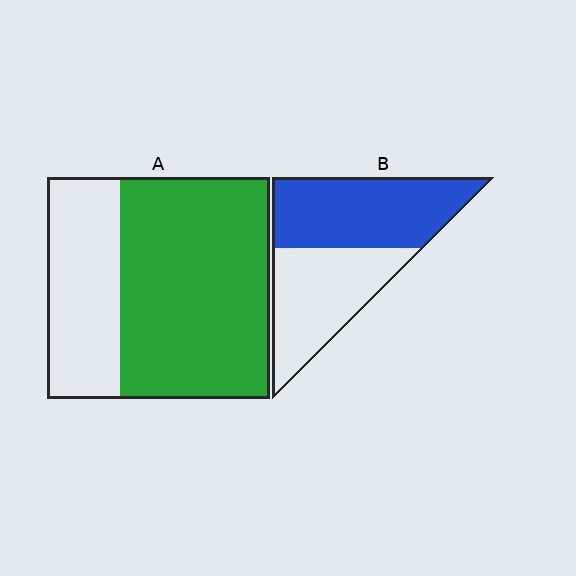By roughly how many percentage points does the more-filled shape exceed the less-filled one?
By roughly 15 percentage points (A over B).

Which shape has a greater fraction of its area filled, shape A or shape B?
Shape A.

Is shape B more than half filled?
Roughly half.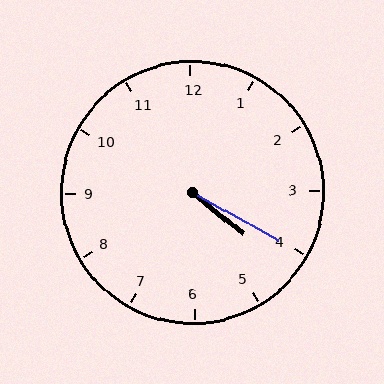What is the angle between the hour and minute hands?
Approximately 10 degrees.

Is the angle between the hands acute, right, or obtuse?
It is acute.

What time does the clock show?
4:20.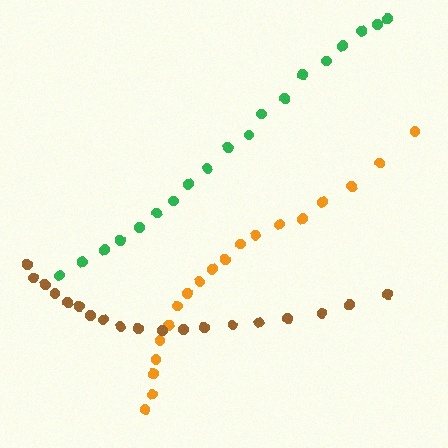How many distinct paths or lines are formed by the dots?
There are 3 distinct paths.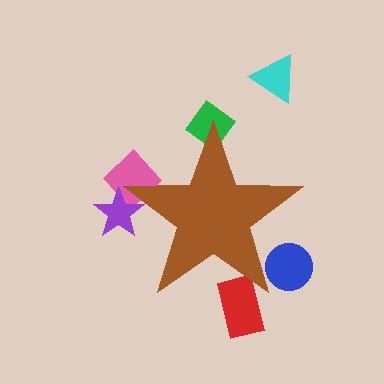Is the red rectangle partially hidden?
Yes, the red rectangle is partially hidden behind the brown star.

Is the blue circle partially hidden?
Yes, the blue circle is partially hidden behind the brown star.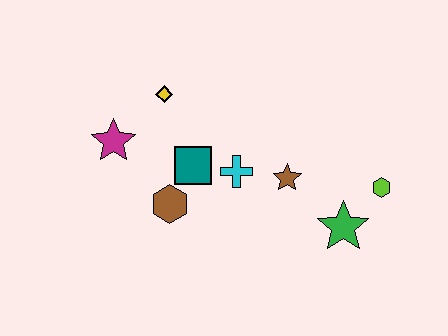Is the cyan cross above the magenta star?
No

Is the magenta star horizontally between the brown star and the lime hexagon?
No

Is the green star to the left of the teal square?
No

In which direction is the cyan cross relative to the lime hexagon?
The cyan cross is to the left of the lime hexagon.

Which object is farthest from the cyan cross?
The lime hexagon is farthest from the cyan cross.